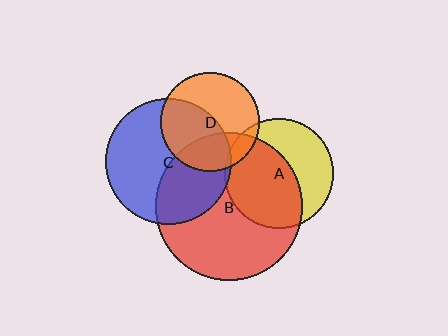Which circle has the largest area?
Circle B (red).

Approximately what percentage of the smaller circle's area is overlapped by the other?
Approximately 40%.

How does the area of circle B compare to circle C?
Approximately 1.4 times.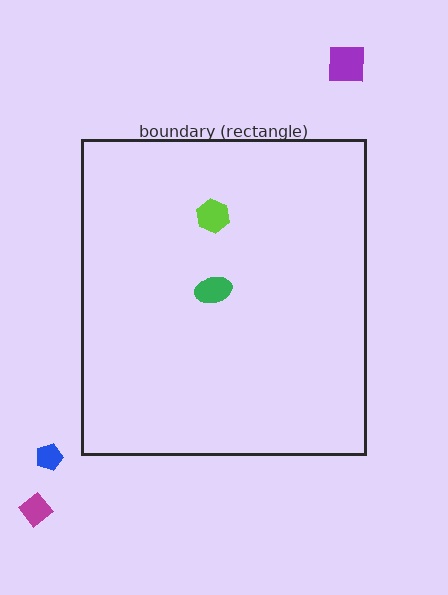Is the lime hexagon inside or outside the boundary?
Inside.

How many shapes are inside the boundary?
2 inside, 3 outside.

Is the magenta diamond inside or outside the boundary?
Outside.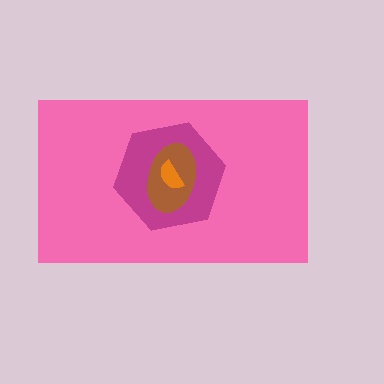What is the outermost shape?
The pink rectangle.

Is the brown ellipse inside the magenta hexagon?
Yes.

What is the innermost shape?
The orange semicircle.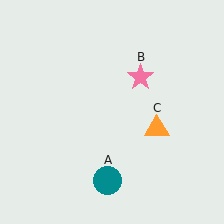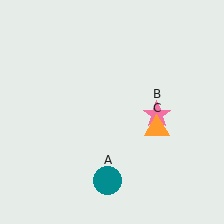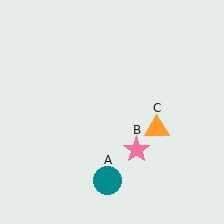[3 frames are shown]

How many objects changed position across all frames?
1 object changed position: pink star (object B).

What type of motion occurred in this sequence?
The pink star (object B) rotated clockwise around the center of the scene.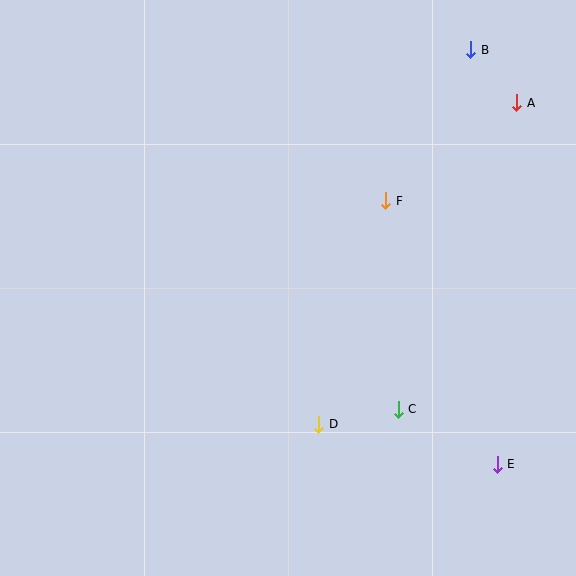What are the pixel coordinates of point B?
Point B is at (471, 50).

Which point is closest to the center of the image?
Point F at (386, 201) is closest to the center.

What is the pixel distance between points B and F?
The distance between B and F is 174 pixels.